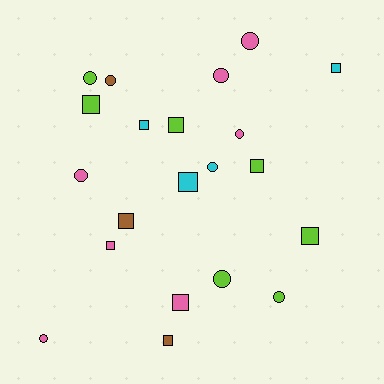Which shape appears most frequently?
Square, with 11 objects.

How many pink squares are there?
There are 2 pink squares.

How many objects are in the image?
There are 21 objects.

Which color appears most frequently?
Pink, with 7 objects.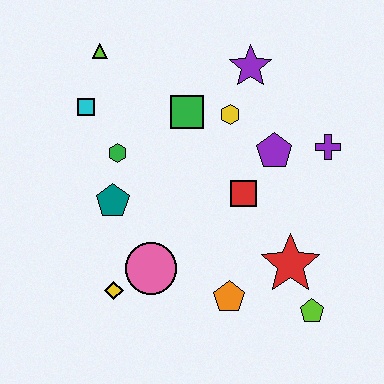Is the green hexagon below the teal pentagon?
No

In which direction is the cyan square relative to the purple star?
The cyan square is to the left of the purple star.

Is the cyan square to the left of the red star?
Yes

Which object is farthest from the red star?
The lime triangle is farthest from the red star.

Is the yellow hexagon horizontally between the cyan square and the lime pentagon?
Yes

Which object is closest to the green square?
The yellow hexagon is closest to the green square.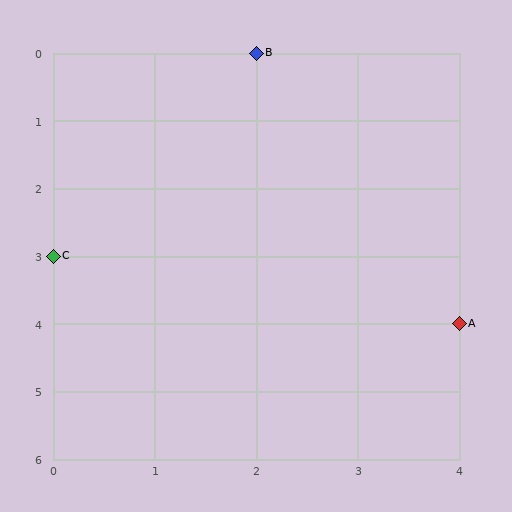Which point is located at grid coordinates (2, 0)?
Point B is at (2, 0).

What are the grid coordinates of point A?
Point A is at grid coordinates (4, 4).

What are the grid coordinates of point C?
Point C is at grid coordinates (0, 3).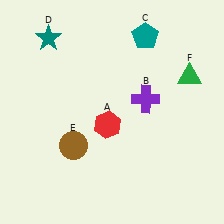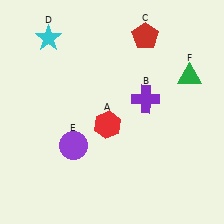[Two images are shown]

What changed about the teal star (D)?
In Image 1, D is teal. In Image 2, it changed to cyan.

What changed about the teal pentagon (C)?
In Image 1, C is teal. In Image 2, it changed to red.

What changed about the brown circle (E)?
In Image 1, E is brown. In Image 2, it changed to purple.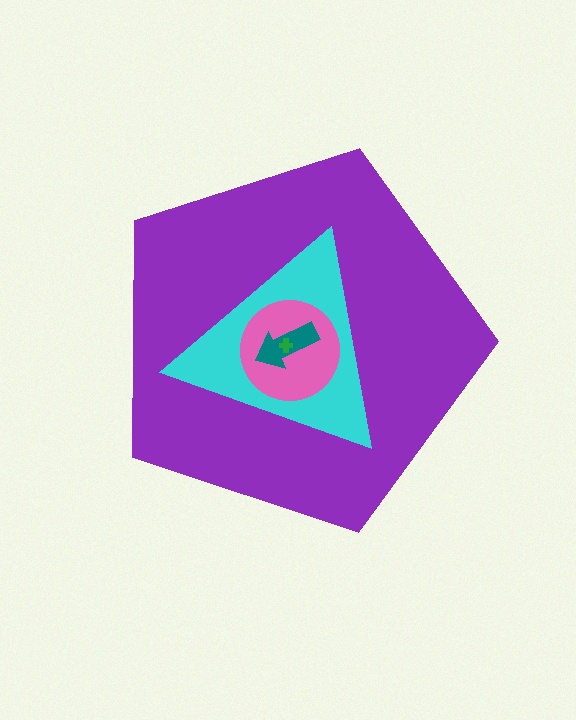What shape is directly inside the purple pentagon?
The cyan triangle.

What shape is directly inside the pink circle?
The teal arrow.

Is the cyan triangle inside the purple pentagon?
Yes.